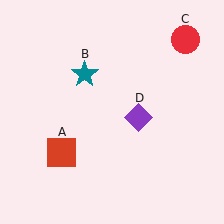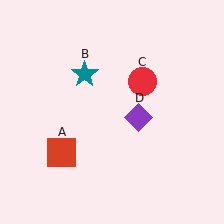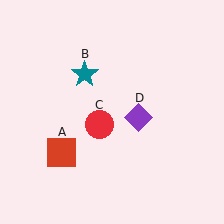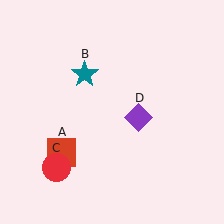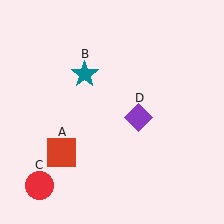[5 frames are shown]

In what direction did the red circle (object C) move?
The red circle (object C) moved down and to the left.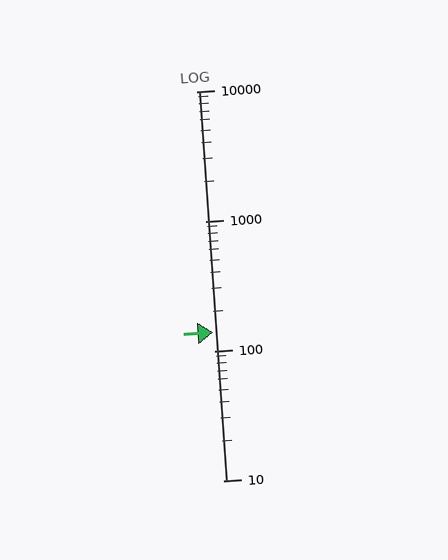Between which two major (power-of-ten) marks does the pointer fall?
The pointer is between 100 and 1000.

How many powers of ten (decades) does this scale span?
The scale spans 3 decades, from 10 to 10000.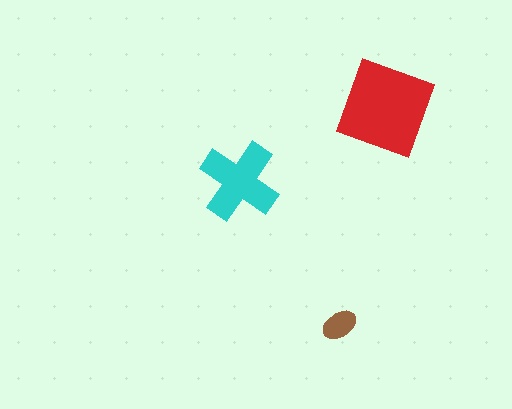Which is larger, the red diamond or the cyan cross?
The red diamond.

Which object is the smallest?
The brown ellipse.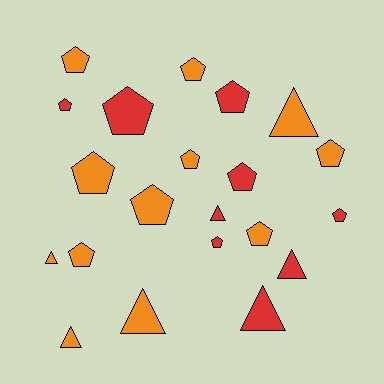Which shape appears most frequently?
Pentagon, with 14 objects.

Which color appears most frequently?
Orange, with 12 objects.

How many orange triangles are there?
There are 4 orange triangles.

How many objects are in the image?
There are 21 objects.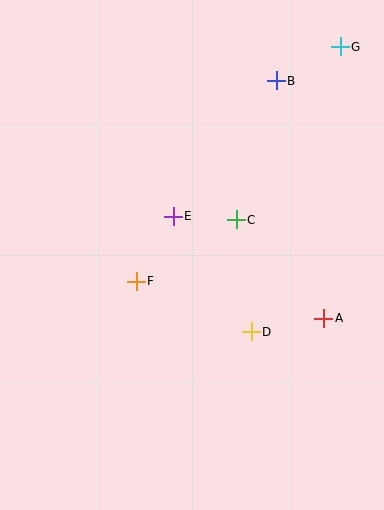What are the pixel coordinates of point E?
Point E is at (173, 216).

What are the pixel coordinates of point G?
Point G is at (340, 47).